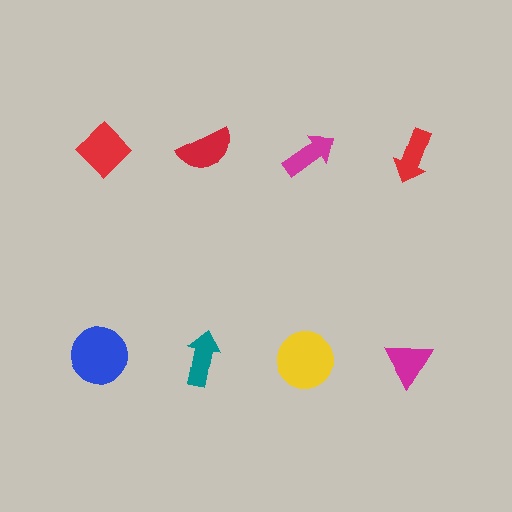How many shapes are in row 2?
4 shapes.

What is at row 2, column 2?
A teal arrow.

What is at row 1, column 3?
A magenta arrow.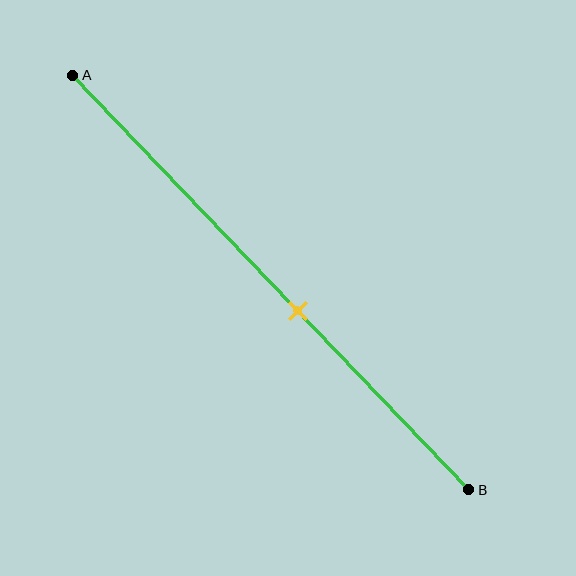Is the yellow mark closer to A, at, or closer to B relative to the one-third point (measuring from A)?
The yellow mark is closer to point B than the one-third point of segment AB.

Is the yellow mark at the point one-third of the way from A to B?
No, the mark is at about 55% from A, not at the 33% one-third point.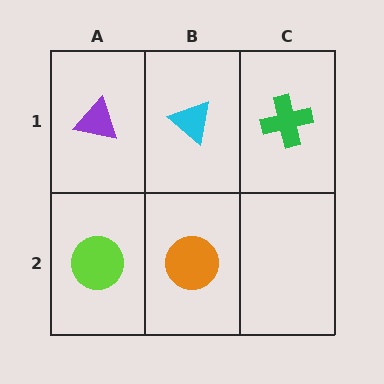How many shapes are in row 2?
2 shapes.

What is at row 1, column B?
A cyan triangle.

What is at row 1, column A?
A purple triangle.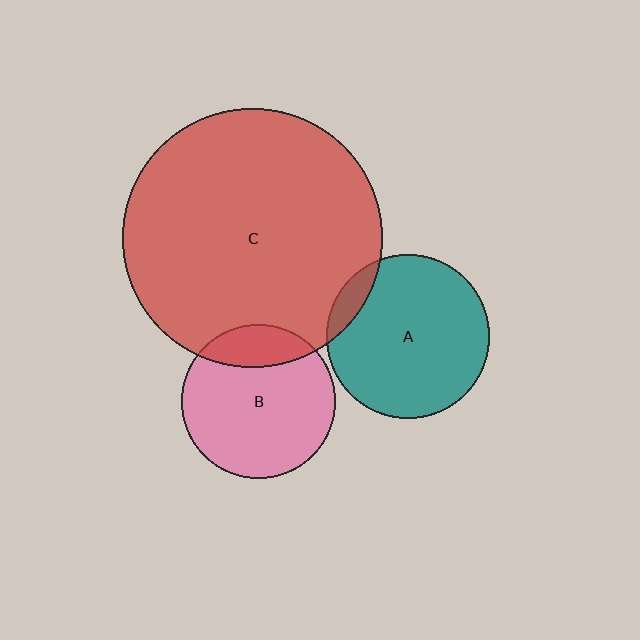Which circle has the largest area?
Circle C (red).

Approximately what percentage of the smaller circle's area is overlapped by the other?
Approximately 20%.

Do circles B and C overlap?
Yes.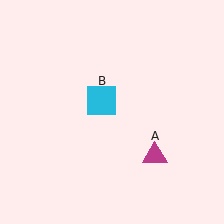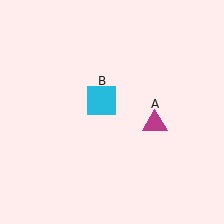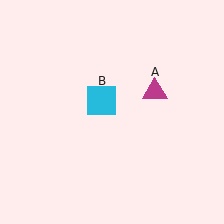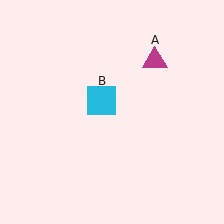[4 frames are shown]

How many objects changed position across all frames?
1 object changed position: magenta triangle (object A).